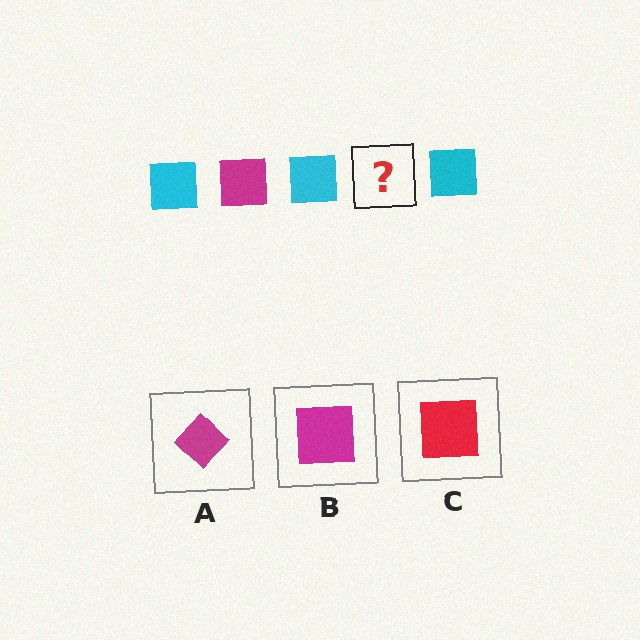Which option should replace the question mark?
Option B.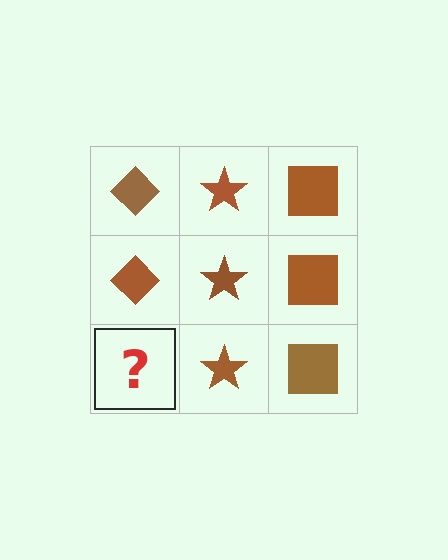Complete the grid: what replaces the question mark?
The question mark should be replaced with a brown diamond.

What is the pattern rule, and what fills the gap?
The rule is that each column has a consistent shape. The gap should be filled with a brown diamond.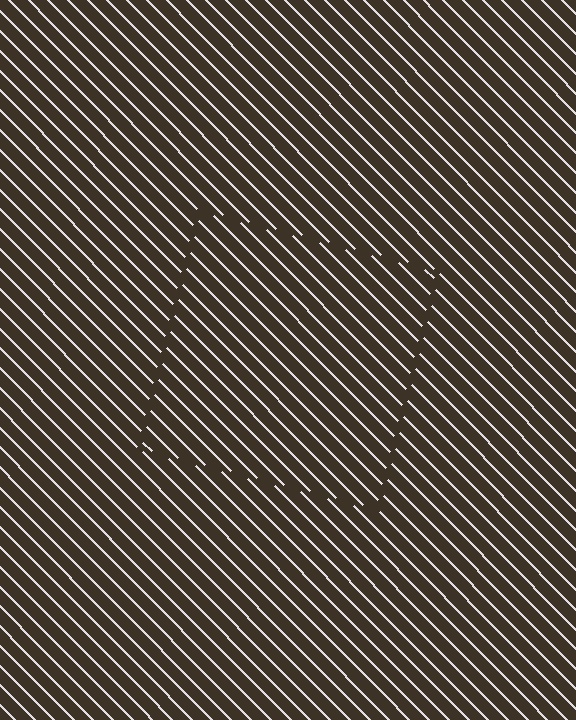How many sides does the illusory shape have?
4 sides — the line-ends trace a square.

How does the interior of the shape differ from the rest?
The interior of the shape contains the same grating, shifted by half a period — the contour is defined by the phase discontinuity where line-ends from the inner and outer gratings abut.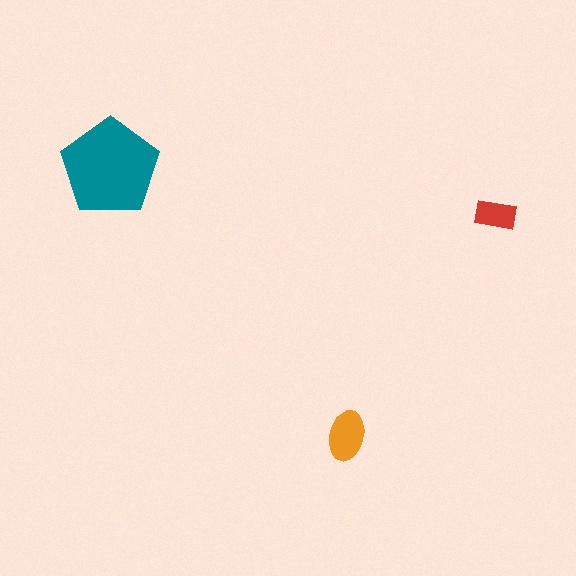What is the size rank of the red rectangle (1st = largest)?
3rd.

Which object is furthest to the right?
The red rectangle is rightmost.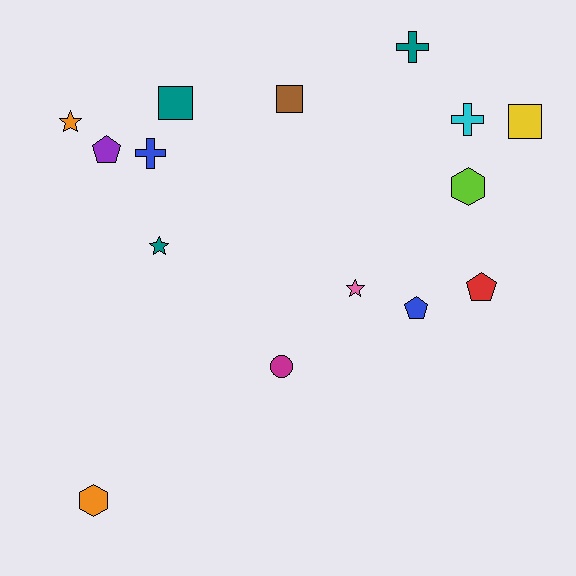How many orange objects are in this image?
There are 2 orange objects.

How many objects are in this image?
There are 15 objects.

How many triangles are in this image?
There are no triangles.